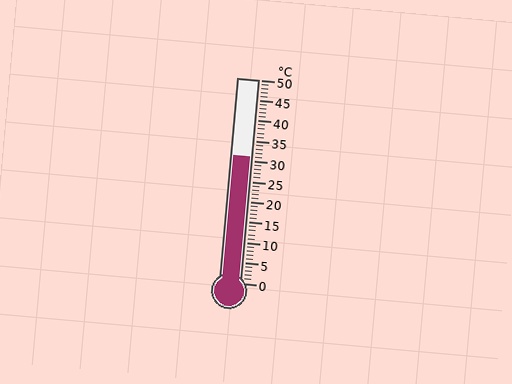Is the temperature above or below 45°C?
The temperature is below 45°C.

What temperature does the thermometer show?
The thermometer shows approximately 31°C.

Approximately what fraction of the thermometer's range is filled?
The thermometer is filled to approximately 60% of its range.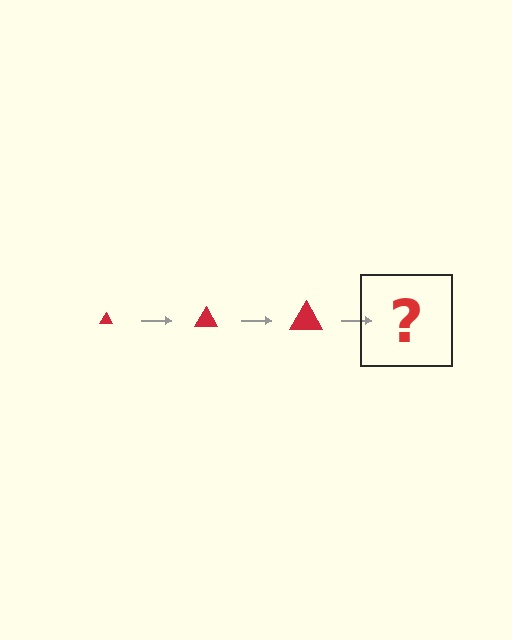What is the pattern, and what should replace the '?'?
The pattern is that the triangle gets progressively larger each step. The '?' should be a red triangle, larger than the previous one.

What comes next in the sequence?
The next element should be a red triangle, larger than the previous one.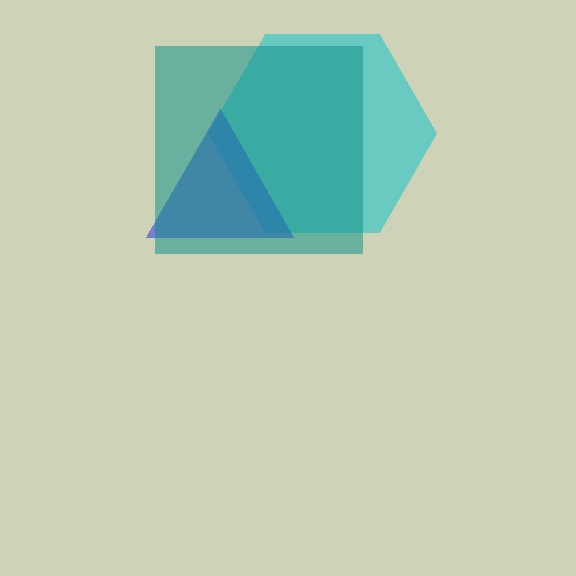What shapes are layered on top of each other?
The layered shapes are: a cyan hexagon, a blue triangle, a teal square.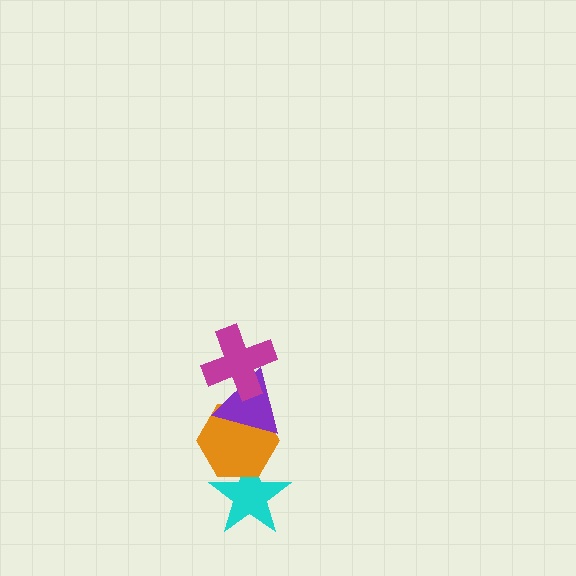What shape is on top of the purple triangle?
The magenta cross is on top of the purple triangle.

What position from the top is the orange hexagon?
The orange hexagon is 3rd from the top.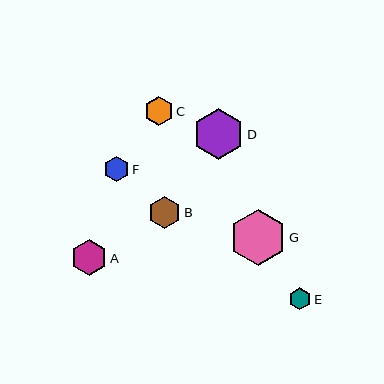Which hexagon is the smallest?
Hexagon E is the smallest with a size of approximately 21 pixels.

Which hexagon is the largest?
Hexagon G is the largest with a size of approximately 57 pixels.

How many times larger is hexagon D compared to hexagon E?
Hexagon D is approximately 2.4 times the size of hexagon E.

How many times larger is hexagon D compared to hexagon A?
Hexagon D is approximately 1.4 times the size of hexagon A.